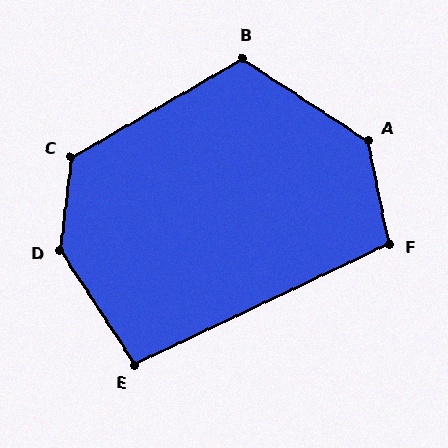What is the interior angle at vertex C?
Approximately 127 degrees (obtuse).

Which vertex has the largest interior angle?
D, at approximately 140 degrees.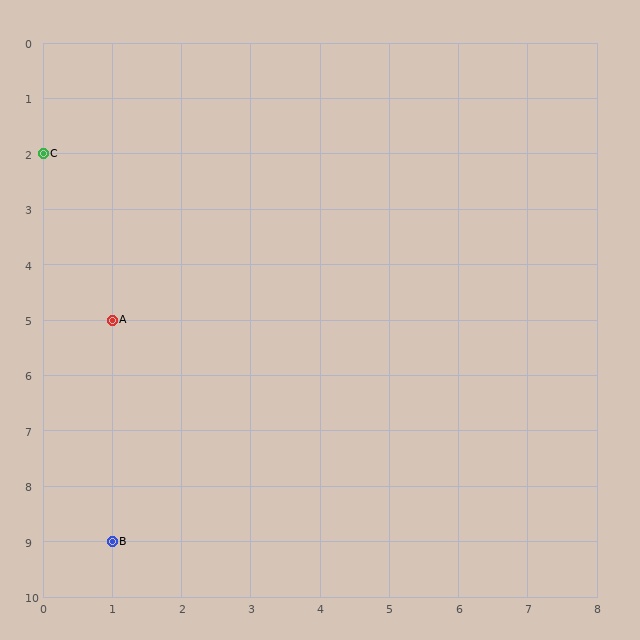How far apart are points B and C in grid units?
Points B and C are 1 column and 7 rows apart (about 7.1 grid units diagonally).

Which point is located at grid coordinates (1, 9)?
Point B is at (1, 9).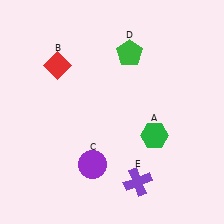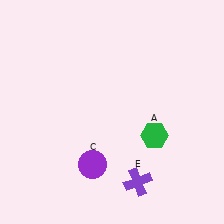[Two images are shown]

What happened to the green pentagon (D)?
The green pentagon (D) was removed in Image 2. It was in the top-right area of Image 1.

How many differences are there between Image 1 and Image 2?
There are 2 differences between the two images.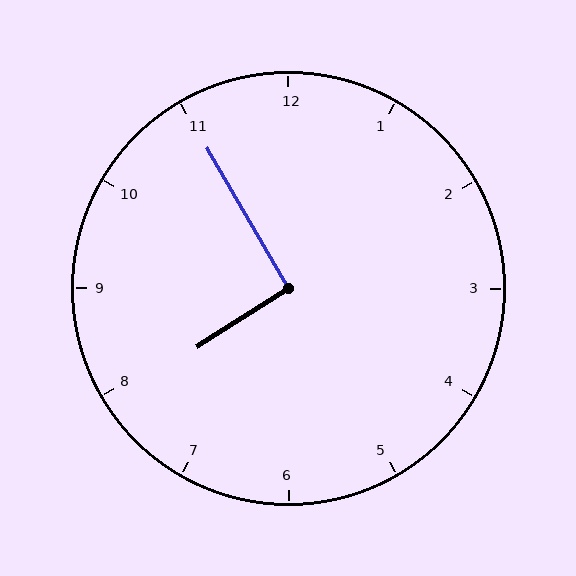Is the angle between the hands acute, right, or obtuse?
It is right.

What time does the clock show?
7:55.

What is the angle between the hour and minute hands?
Approximately 92 degrees.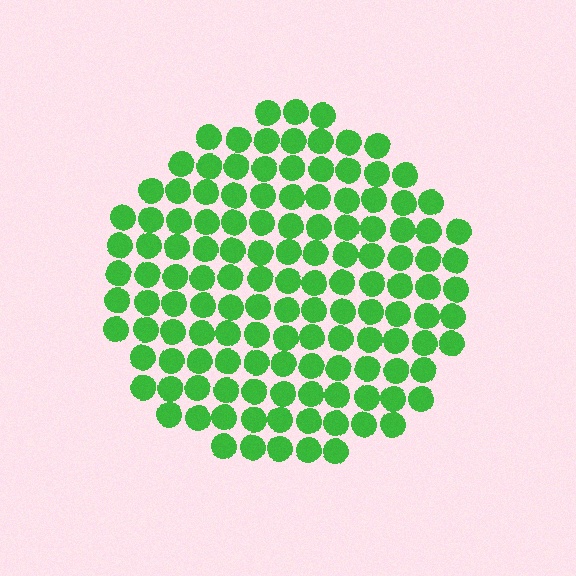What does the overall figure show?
The overall figure shows a circle.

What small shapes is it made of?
It is made of small circles.